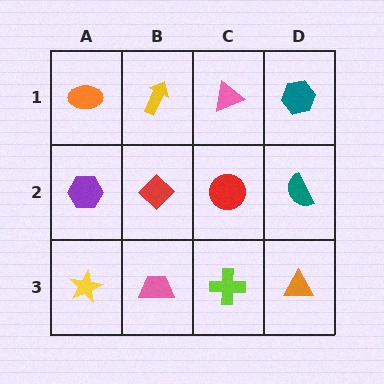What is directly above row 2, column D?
A teal hexagon.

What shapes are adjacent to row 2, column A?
An orange ellipse (row 1, column A), a yellow star (row 3, column A), a red diamond (row 2, column B).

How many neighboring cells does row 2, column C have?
4.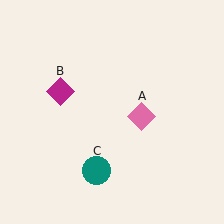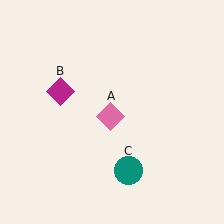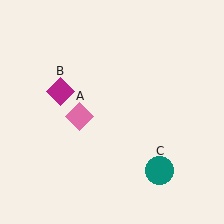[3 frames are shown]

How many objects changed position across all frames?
2 objects changed position: pink diamond (object A), teal circle (object C).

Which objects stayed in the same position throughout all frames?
Magenta diamond (object B) remained stationary.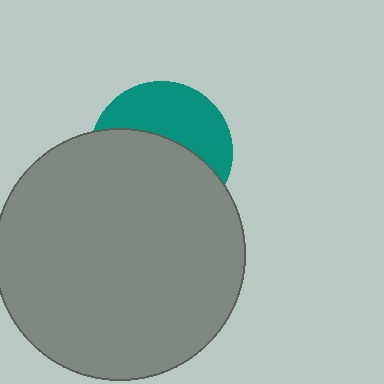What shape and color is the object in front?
The object in front is a gray circle.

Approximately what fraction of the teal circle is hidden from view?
Roughly 58% of the teal circle is hidden behind the gray circle.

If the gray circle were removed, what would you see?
You would see the complete teal circle.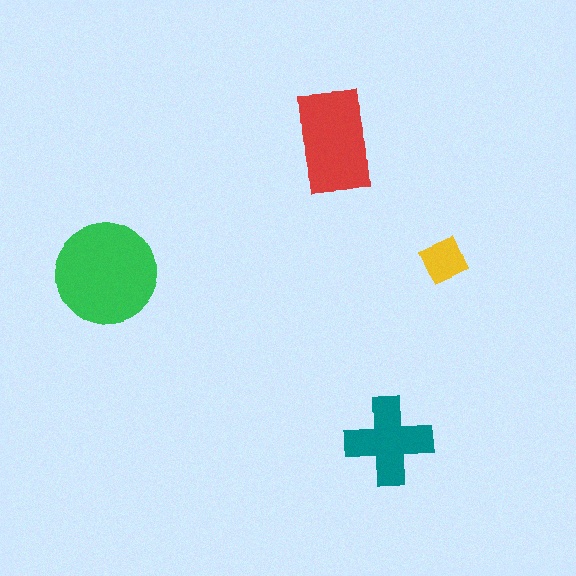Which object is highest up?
The red rectangle is topmost.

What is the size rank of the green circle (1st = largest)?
1st.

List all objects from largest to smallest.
The green circle, the red rectangle, the teal cross, the yellow square.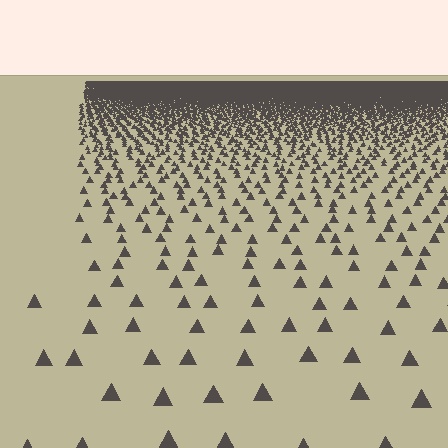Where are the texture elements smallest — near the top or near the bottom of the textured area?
Near the top.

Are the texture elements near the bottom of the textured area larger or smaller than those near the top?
Larger. Near the bottom, elements are closer to the viewer and appear at a bigger on-screen size.